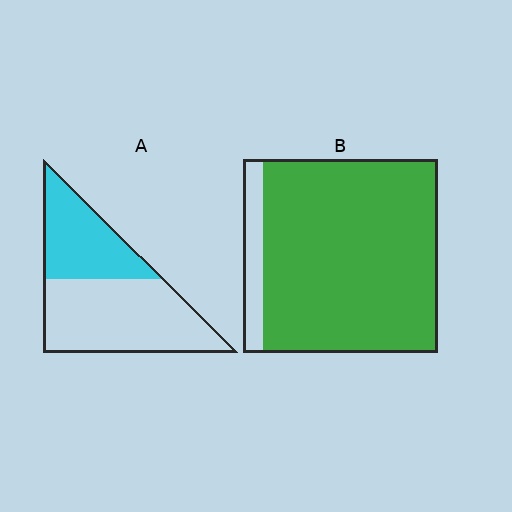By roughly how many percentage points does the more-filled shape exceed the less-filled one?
By roughly 50 percentage points (B over A).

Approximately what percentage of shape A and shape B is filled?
A is approximately 40% and B is approximately 90%.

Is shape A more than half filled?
No.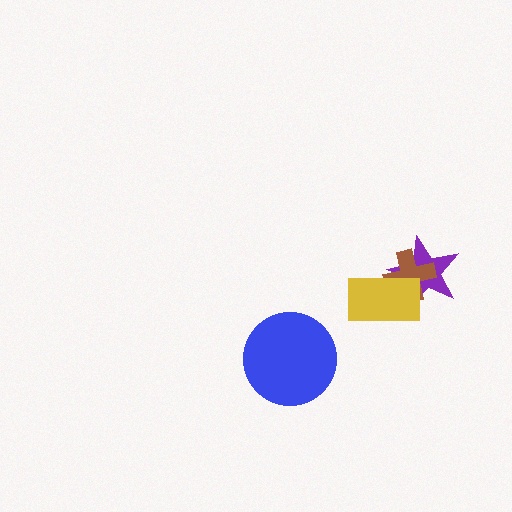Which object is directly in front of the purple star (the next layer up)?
The brown cross is directly in front of the purple star.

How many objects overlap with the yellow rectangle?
2 objects overlap with the yellow rectangle.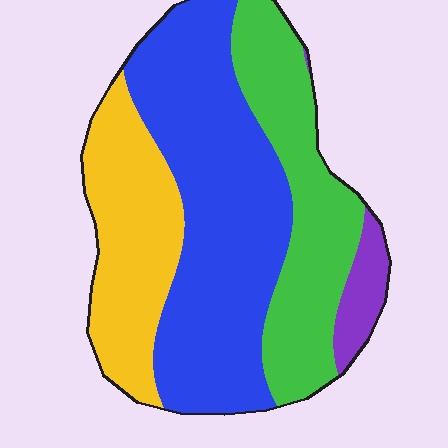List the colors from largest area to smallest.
From largest to smallest: blue, green, yellow, purple.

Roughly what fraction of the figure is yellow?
Yellow takes up about one quarter (1/4) of the figure.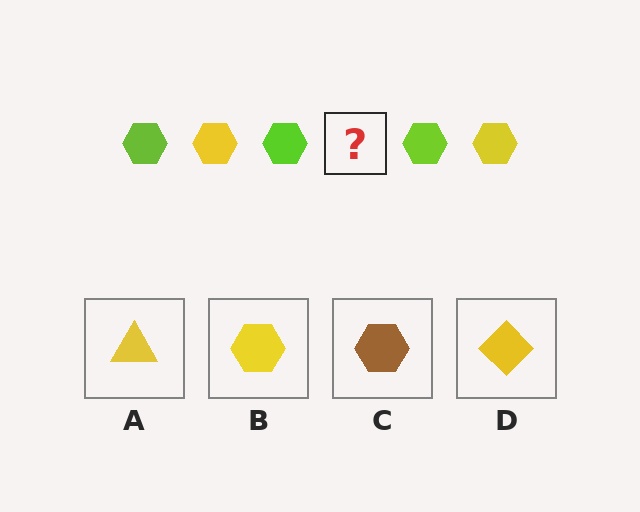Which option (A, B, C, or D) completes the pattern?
B.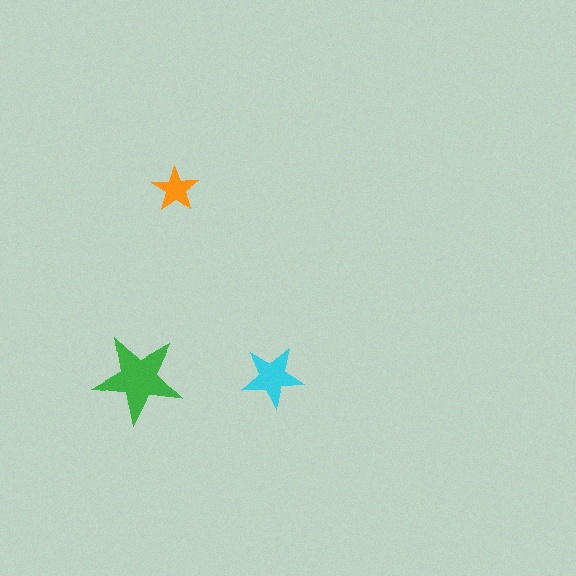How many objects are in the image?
There are 3 objects in the image.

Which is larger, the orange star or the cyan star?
The cyan one.